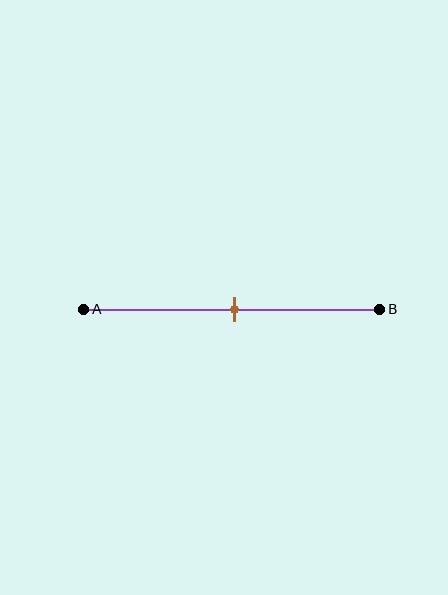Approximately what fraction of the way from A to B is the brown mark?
The brown mark is approximately 50% of the way from A to B.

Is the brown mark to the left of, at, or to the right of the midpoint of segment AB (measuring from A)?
The brown mark is approximately at the midpoint of segment AB.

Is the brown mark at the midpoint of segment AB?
Yes, the mark is approximately at the midpoint.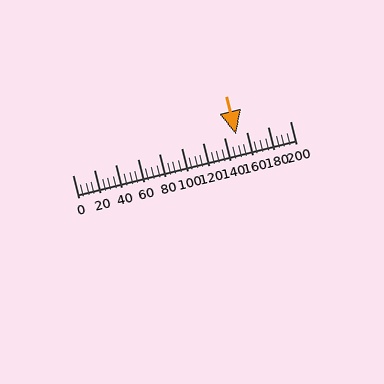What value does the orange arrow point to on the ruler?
The orange arrow points to approximately 150.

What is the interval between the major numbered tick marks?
The major tick marks are spaced 20 units apart.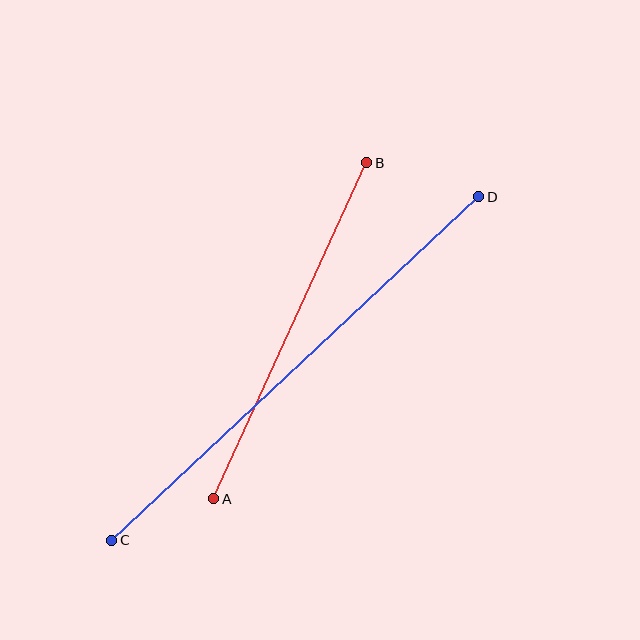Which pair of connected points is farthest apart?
Points C and D are farthest apart.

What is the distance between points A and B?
The distance is approximately 369 pixels.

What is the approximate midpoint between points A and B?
The midpoint is at approximately (290, 331) pixels.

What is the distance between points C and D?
The distance is approximately 503 pixels.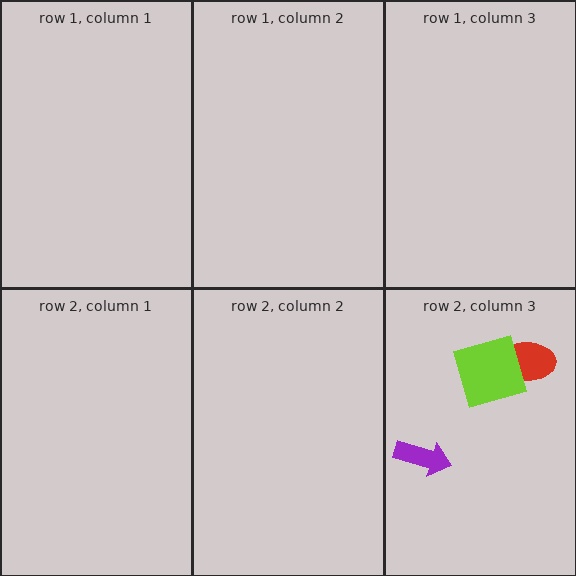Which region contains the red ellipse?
The row 2, column 3 region.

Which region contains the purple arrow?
The row 2, column 3 region.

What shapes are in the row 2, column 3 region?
The red ellipse, the lime square, the purple arrow.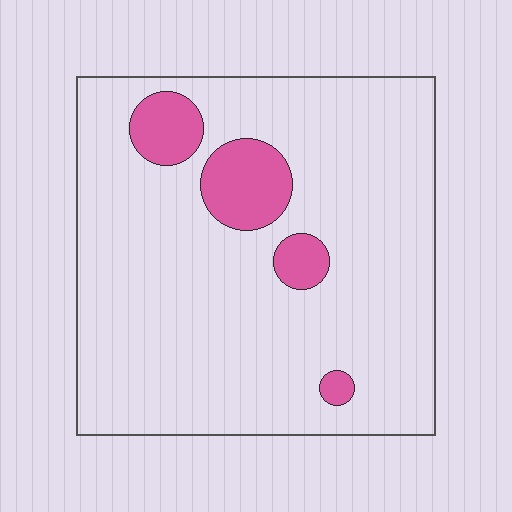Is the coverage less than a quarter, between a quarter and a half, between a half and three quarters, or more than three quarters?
Less than a quarter.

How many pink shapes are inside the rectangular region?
4.